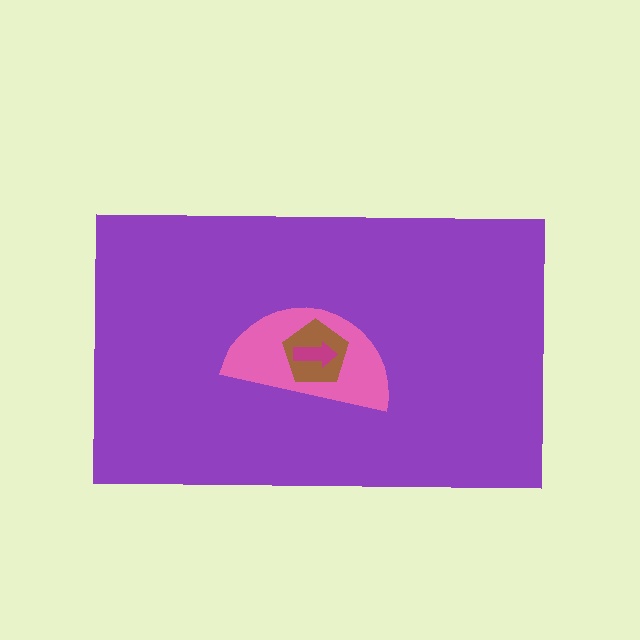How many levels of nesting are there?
4.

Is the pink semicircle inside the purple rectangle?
Yes.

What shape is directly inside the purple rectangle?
The pink semicircle.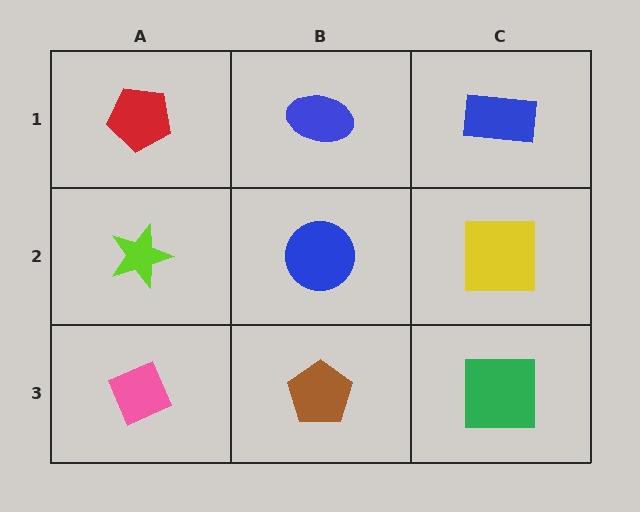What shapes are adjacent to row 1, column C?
A yellow square (row 2, column C), a blue ellipse (row 1, column B).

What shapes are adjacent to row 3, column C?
A yellow square (row 2, column C), a brown pentagon (row 3, column B).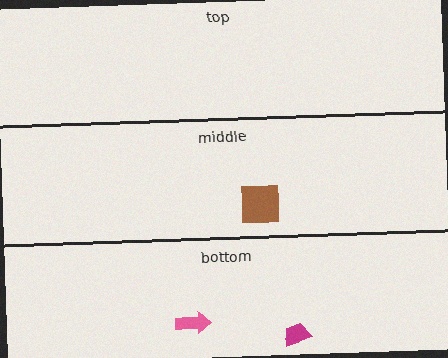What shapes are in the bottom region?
The pink arrow, the magenta trapezoid.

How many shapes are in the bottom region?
2.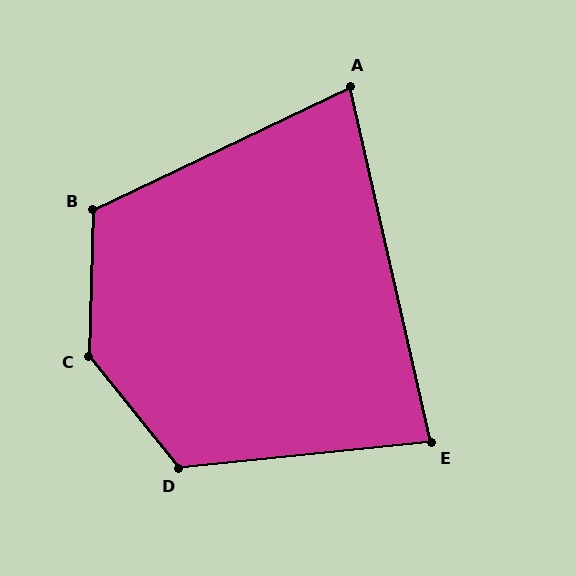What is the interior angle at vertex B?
Approximately 117 degrees (obtuse).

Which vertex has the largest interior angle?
C, at approximately 140 degrees.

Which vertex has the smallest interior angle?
A, at approximately 77 degrees.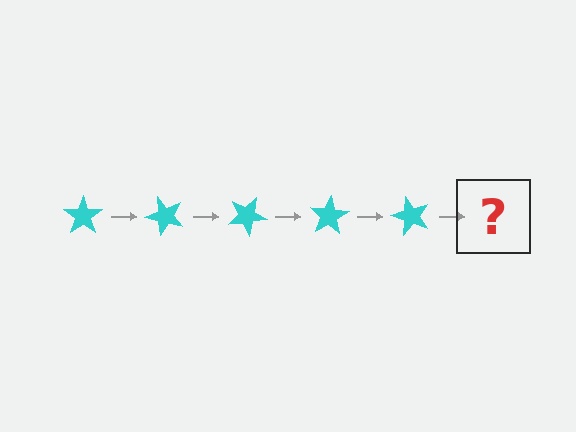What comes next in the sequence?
The next element should be a cyan star rotated 250 degrees.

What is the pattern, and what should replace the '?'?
The pattern is that the star rotates 50 degrees each step. The '?' should be a cyan star rotated 250 degrees.